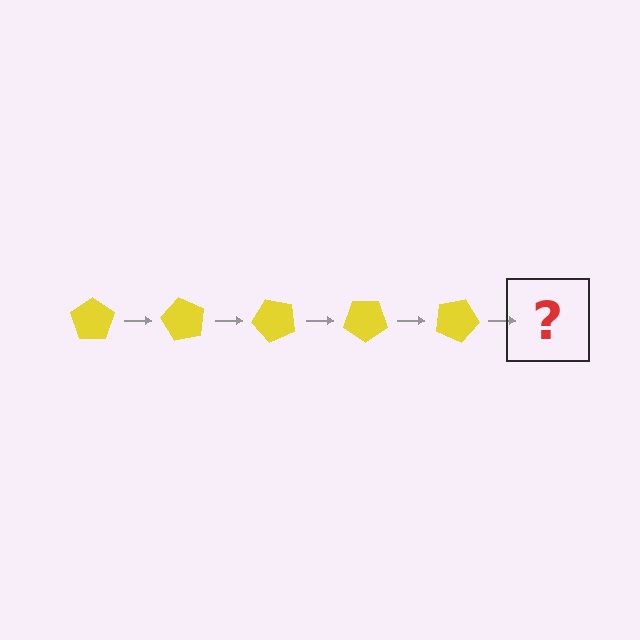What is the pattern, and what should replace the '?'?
The pattern is that the pentagon rotates 60 degrees each step. The '?' should be a yellow pentagon rotated 300 degrees.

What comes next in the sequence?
The next element should be a yellow pentagon rotated 300 degrees.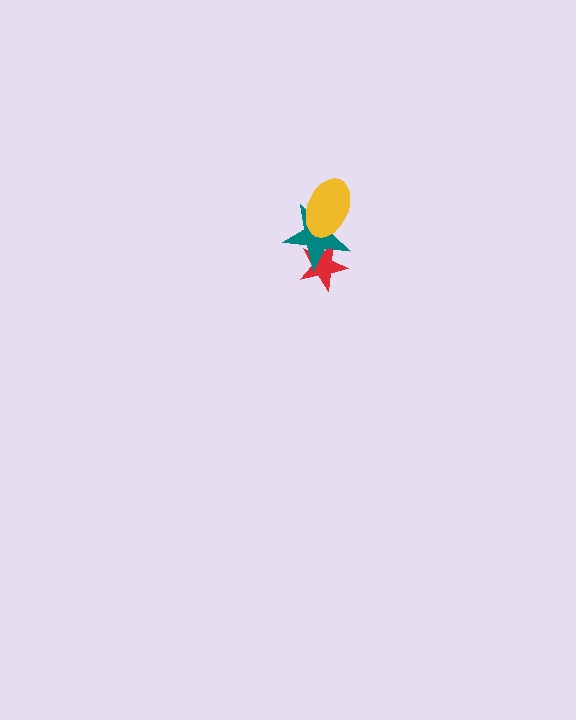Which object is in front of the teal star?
The yellow ellipse is in front of the teal star.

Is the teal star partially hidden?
Yes, it is partially covered by another shape.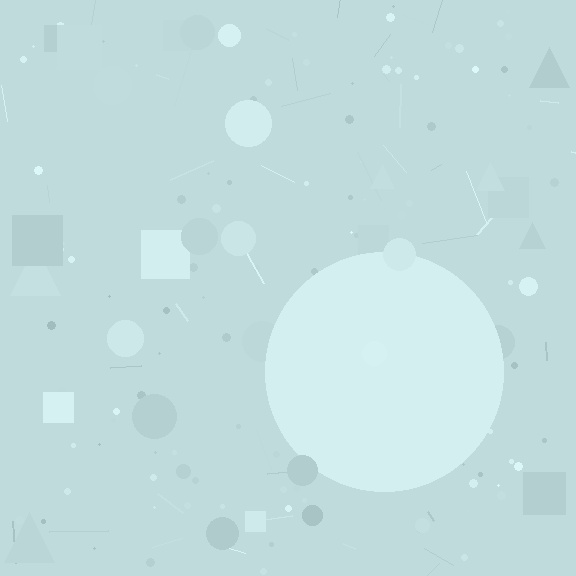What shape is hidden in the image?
A circle is hidden in the image.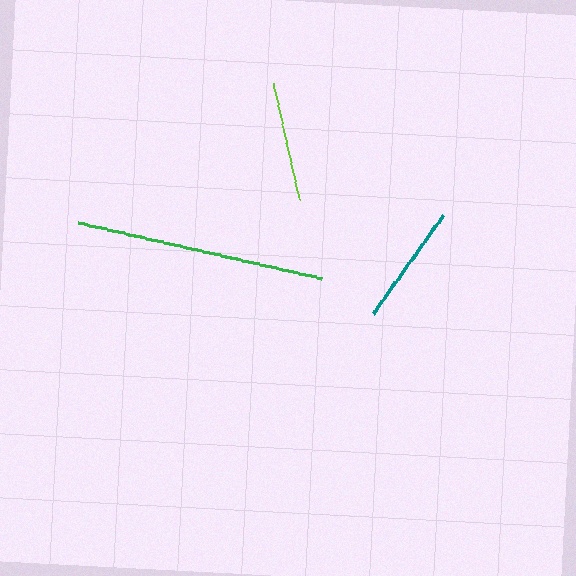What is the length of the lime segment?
The lime segment is approximately 119 pixels long.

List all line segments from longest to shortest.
From longest to shortest: green, teal, lime.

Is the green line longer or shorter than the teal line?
The green line is longer than the teal line.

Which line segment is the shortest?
The lime line is the shortest at approximately 119 pixels.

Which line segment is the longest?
The green line is the longest at approximately 249 pixels.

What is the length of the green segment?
The green segment is approximately 249 pixels long.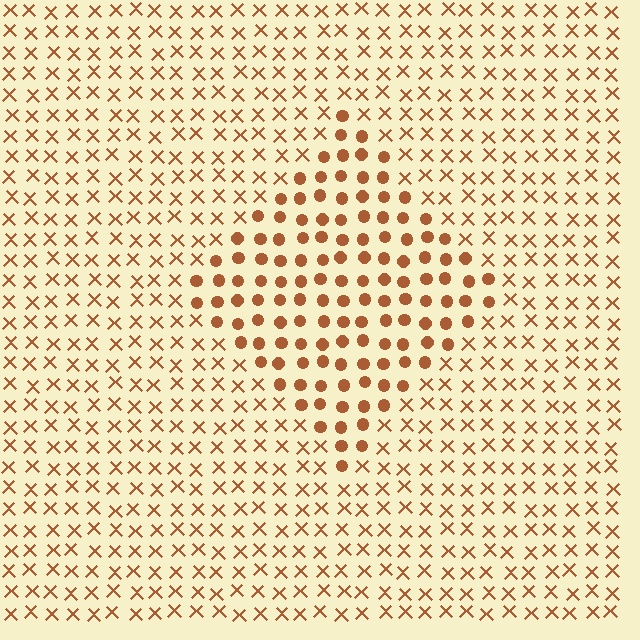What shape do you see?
I see a diamond.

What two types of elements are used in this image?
The image uses circles inside the diamond region and X marks outside it.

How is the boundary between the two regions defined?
The boundary is defined by a change in element shape: circles inside vs. X marks outside. All elements share the same color and spacing.